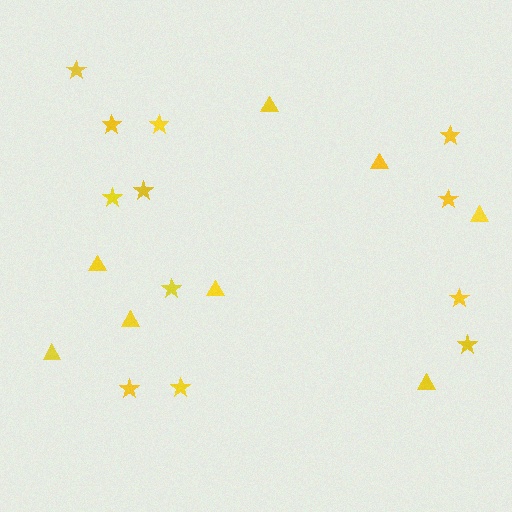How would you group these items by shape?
There are 2 groups: one group of stars (12) and one group of triangles (8).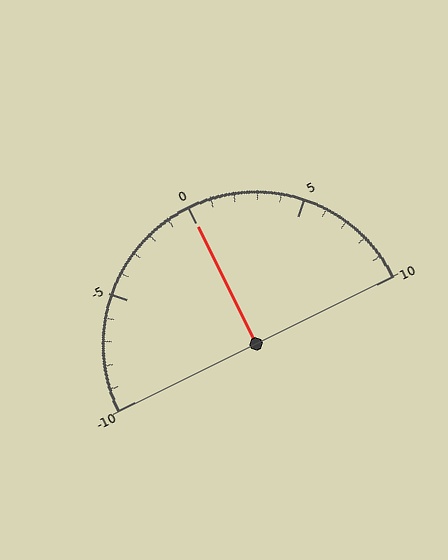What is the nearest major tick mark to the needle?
The nearest major tick mark is 0.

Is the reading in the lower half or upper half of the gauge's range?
The reading is in the upper half of the range (-10 to 10).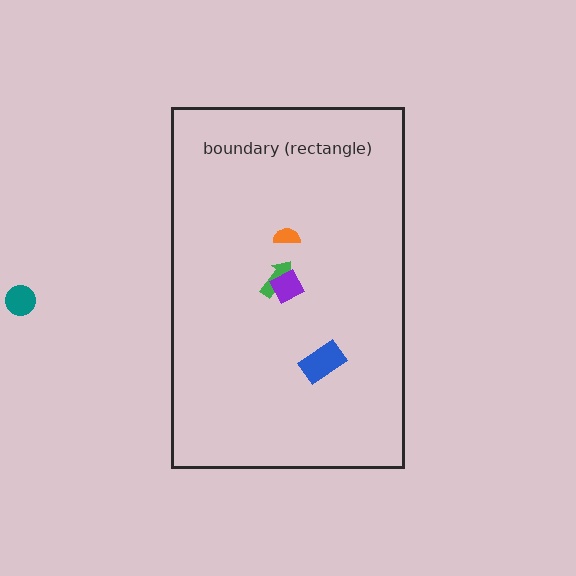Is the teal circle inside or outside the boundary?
Outside.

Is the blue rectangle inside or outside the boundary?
Inside.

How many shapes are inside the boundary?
4 inside, 1 outside.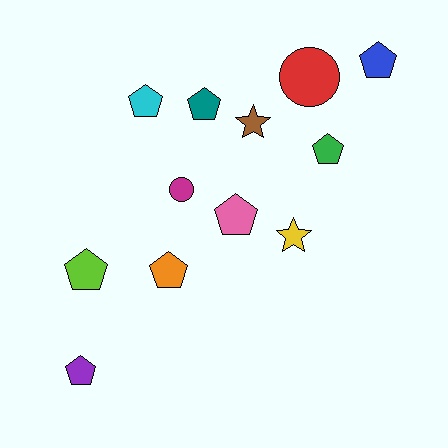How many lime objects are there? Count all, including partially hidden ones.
There is 1 lime object.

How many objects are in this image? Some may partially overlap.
There are 12 objects.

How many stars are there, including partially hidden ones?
There are 2 stars.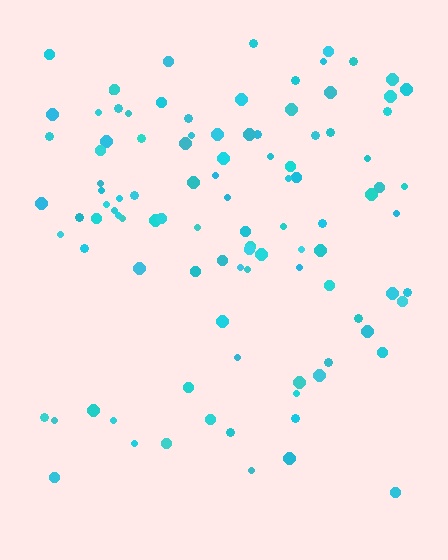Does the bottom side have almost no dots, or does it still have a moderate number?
Still a moderate number, just noticeably fewer than the top.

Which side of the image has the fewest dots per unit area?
The bottom.